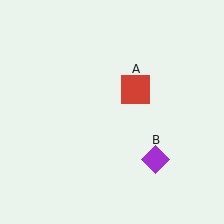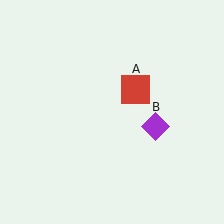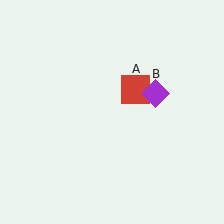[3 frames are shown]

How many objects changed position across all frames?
1 object changed position: purple diamond (object B).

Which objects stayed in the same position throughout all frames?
Red square (object A) remained stationary.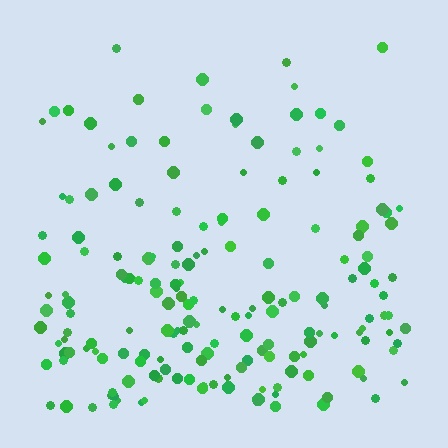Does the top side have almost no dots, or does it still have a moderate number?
Still a moderate number, just noticeably fewer than the bottom.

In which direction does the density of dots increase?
From top to bottom, with the bottom side densest.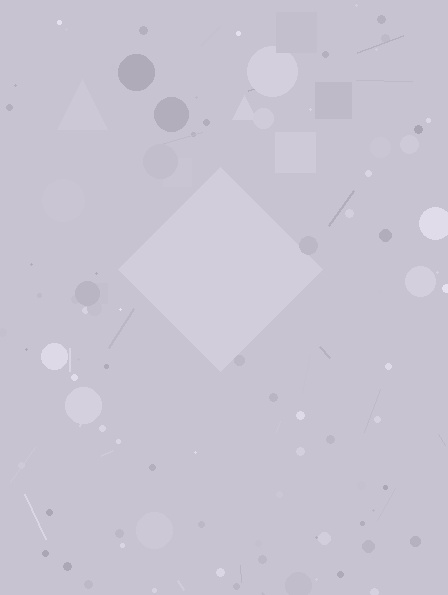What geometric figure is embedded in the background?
A diamond is embedded in the background.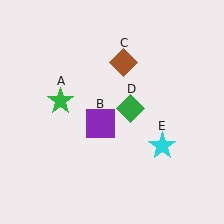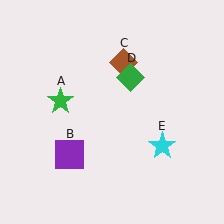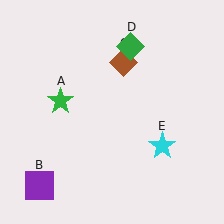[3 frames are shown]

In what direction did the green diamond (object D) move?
The green diamond (object D) moved up.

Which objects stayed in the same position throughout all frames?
Green star (object A) and brown diamond (object C) and cyan star (object E) remained stationary.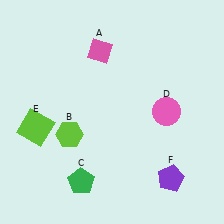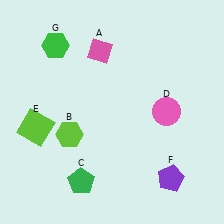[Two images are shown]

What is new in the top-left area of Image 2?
A green hexagon (G) was added in the top-left area of Image 2.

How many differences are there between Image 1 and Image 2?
There is 1 difference between the two images.